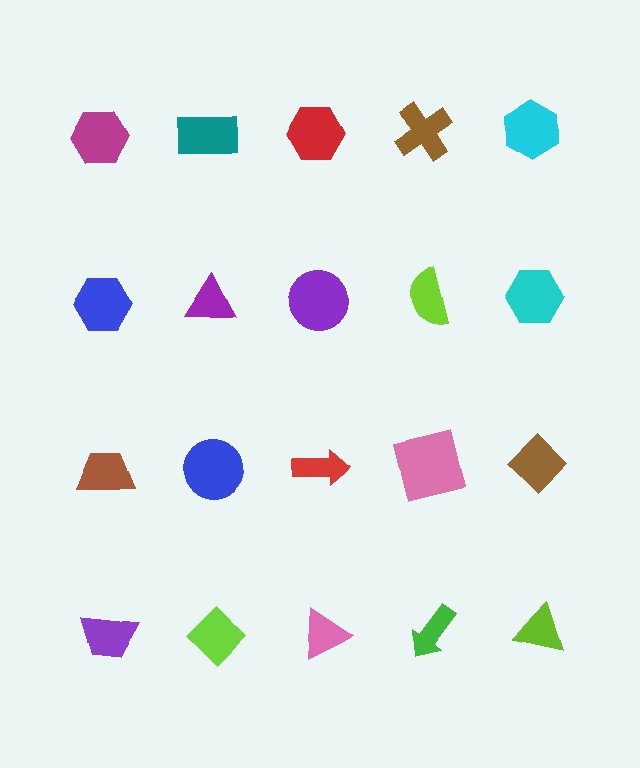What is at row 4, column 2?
A lime diamond.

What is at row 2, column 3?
A purple circle.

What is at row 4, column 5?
A lime triangle.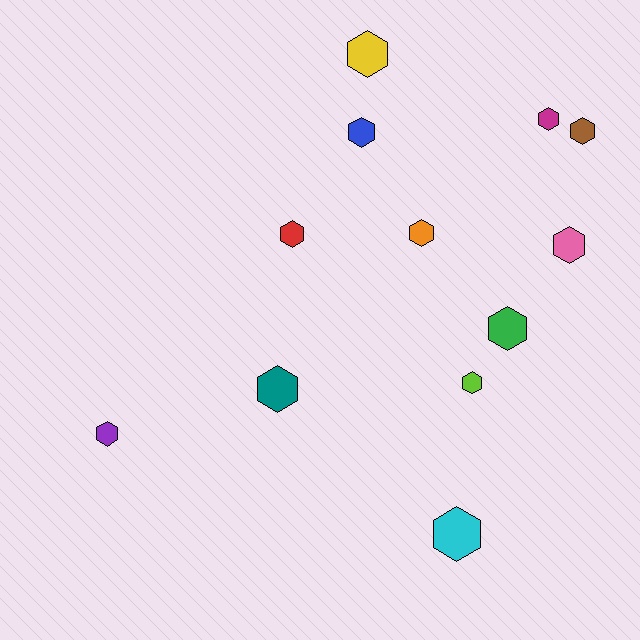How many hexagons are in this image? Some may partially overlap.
There are 12 hexagons.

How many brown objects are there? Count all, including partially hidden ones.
There is 1 brown object.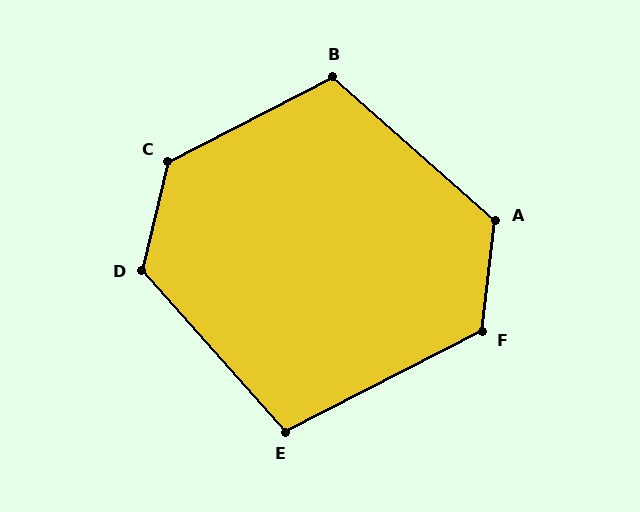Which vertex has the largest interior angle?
C, at approximately 131 degrees.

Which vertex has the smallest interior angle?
E, at approximately 105 degrees.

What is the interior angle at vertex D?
Approximately 125 degrees (obtuse).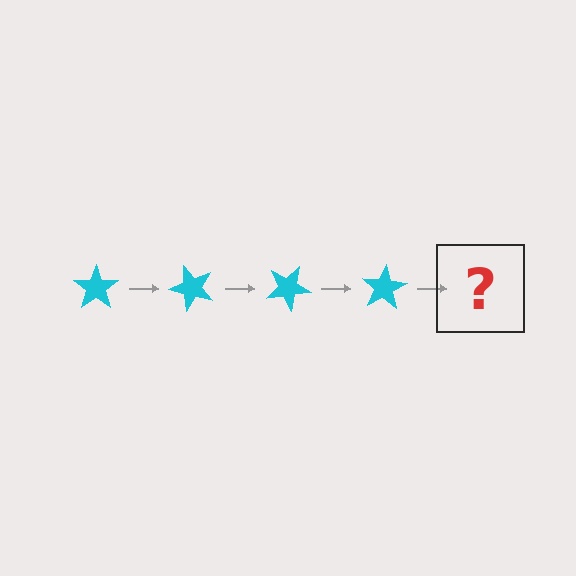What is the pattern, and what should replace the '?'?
The pattern is that the star rotates 50 degrees each step. The '?' should be a cyan star rotated 200 degrees.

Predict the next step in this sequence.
The next step is a cyan star rotated 200 degrees.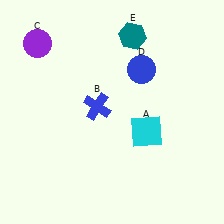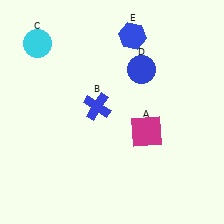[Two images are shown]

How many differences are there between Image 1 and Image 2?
There are 3 differences between the two images.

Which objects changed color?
A changed from cyan to magenta. C changed from purple to cyan. E changed from teal to blue.